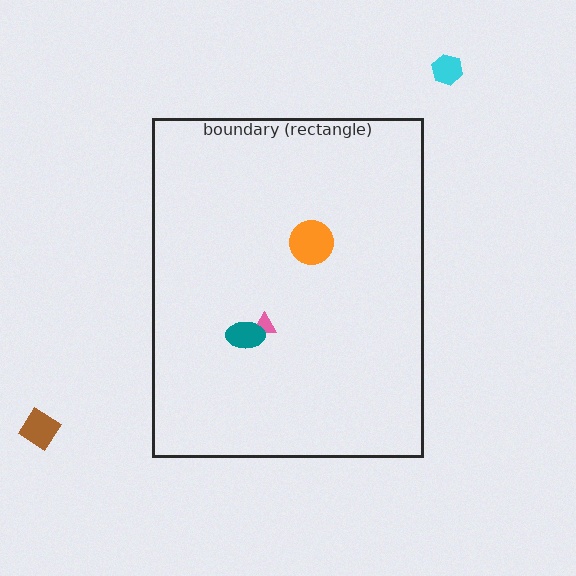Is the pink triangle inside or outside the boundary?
Inside.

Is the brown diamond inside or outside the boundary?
Outside.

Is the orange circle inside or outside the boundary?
Inside.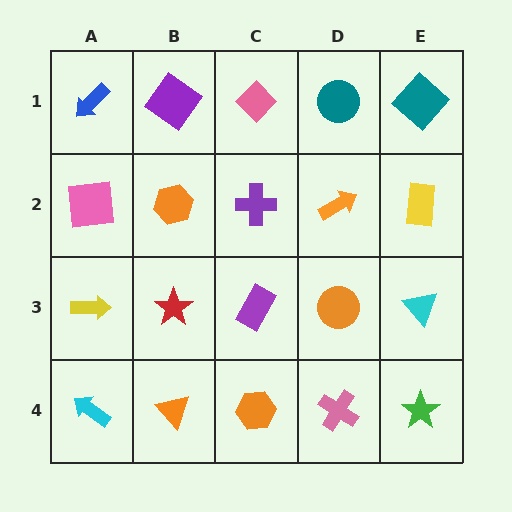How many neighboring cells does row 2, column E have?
3.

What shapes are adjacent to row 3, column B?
An orange hexagon (row 2, column B), an orange triangle (row 4, column B), a yellow arrow (row 3, column A), a purple rectangle (row 3, column C).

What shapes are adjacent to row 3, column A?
A pink square (row 2, column A), a cyan arrow (row 4, column A), a red star (row 3, column B).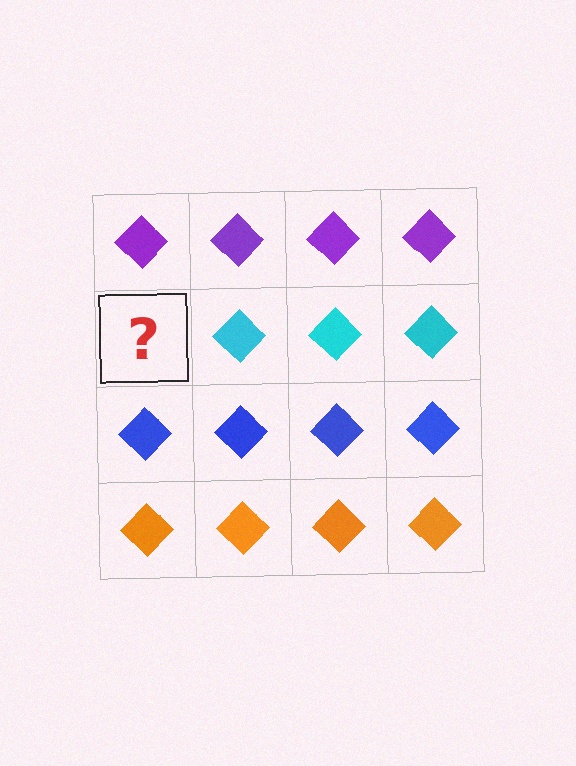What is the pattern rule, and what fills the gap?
The rule is that each row has a consistent color. The gap should be filled with a cyan diamond.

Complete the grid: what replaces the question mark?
The question mark should be replaced with a cyan diamond.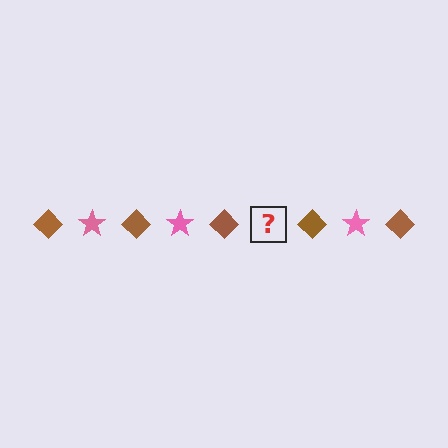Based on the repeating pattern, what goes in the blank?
The blank should be a pink star.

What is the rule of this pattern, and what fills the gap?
The rule is that the pattern alternates between brown diamond and pink star. The gap should be filled with a pink star.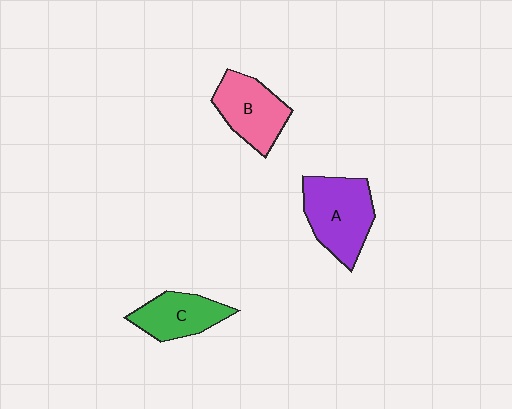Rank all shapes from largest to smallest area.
From largest to smallest: A (purple), B (pink), C (green).